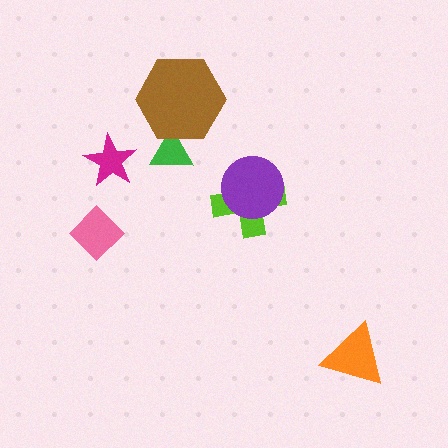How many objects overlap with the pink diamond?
0 objects overlap with the pink diamond.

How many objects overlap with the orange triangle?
0 objects overlap with the orange triangle.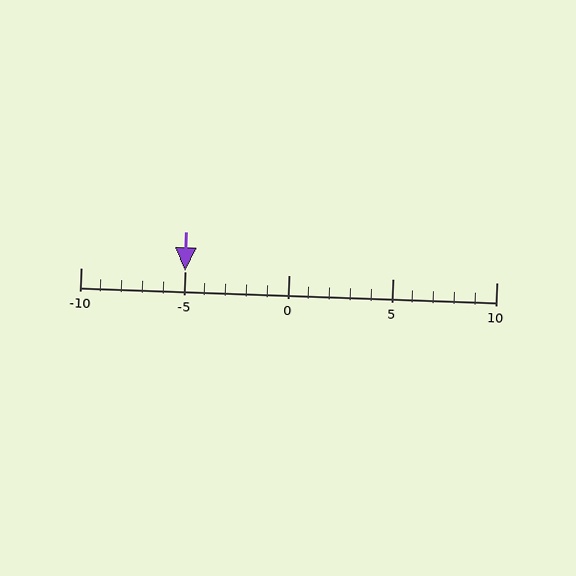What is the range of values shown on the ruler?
The ruler shows values from -10 to 10.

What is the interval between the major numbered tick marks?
The major tick marks are spaced 5 units apart.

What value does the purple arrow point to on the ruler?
The purple arrow points to approximately -5.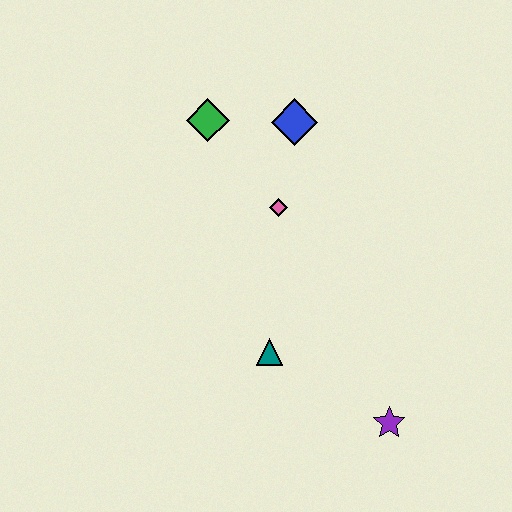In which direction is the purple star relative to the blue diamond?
The purple star is below the blue diamond.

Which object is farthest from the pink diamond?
The purple star is farthest from the pink diamond.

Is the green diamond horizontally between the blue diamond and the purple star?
No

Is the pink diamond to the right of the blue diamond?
No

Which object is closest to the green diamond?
The blue diamond is closest to the green diamond.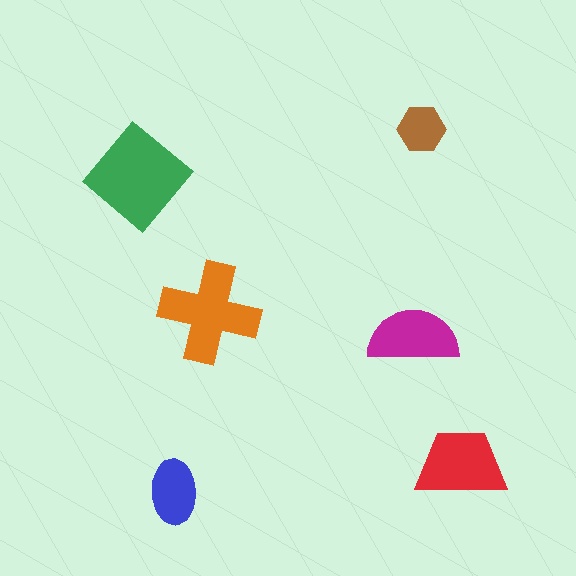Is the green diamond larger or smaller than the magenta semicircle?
Larger.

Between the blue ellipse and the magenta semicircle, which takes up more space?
The magenta semicircle.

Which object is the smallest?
The brown hexagon.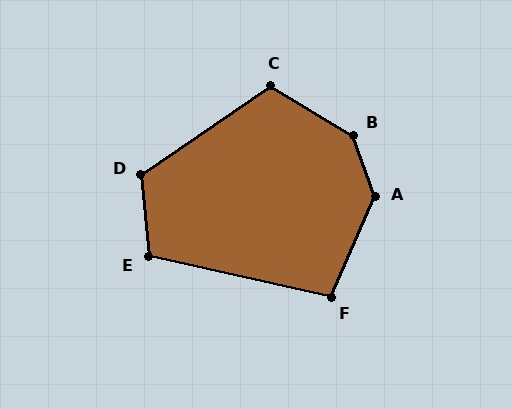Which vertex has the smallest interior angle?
F, at approximately 101 degrees.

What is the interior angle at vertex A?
Approximately 137 degrees (obtuse).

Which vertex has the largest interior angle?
B, at approximately 141 degrees.